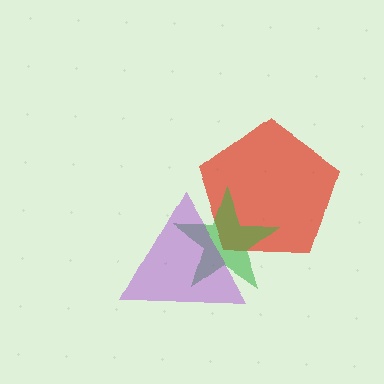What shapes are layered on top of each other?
The layered shapes are: a red pentagon, a green star, a purple triangle.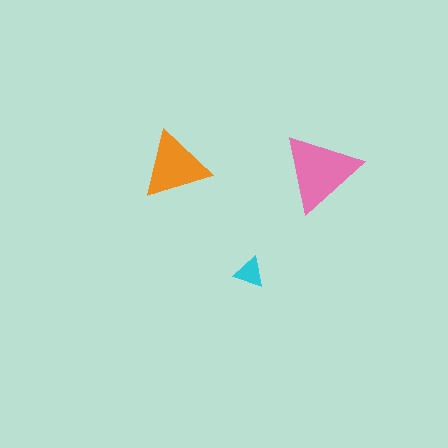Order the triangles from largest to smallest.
the pink one, the orange one, the cyan one.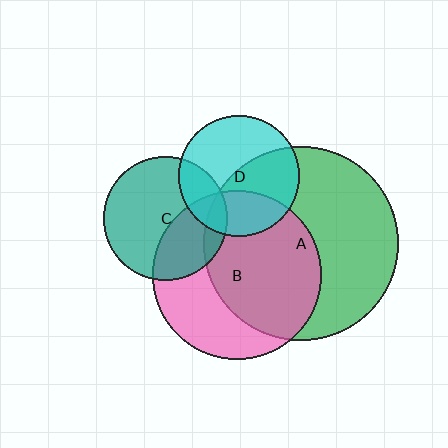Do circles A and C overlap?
Yes.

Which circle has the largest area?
Circle A (green).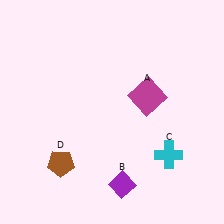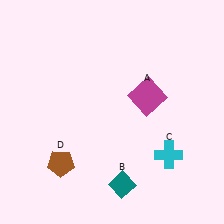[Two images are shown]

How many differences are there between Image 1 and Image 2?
There is 1 difference between the two images.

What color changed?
The diamond (B) changed from purple in Image 1 to teal in Image 2.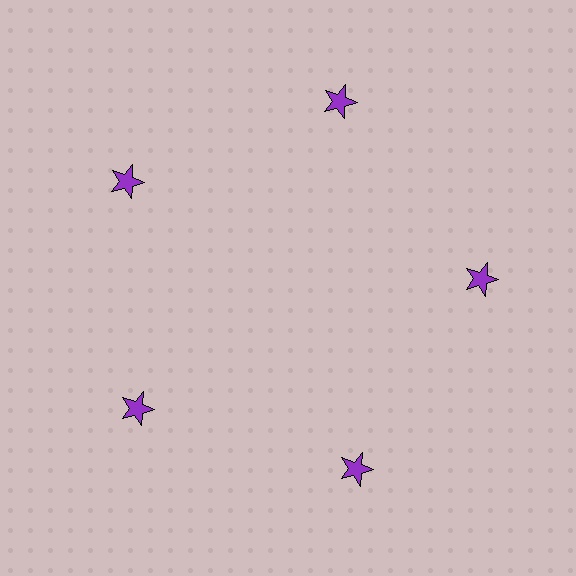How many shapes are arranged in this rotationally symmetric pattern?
There are 5 shapes, arranged in 5 groups of 1.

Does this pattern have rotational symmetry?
Yes, this pattern has 5-fold rotational symmetry. It looks the same after rotating 72 degrees around the center.